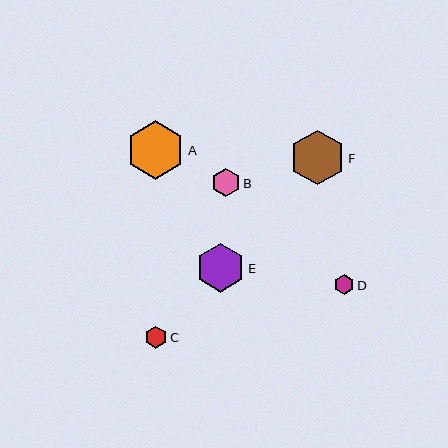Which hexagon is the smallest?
Hexagon D is the smallest with a size of approximately 20 pixels.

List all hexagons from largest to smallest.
From largest to smallest: A, F, E, B, C, D.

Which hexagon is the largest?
Hexagon A is the largest with a size of approximately 58 pixels.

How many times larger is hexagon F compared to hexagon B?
Hexagon F is approximately 1.9 times the size of hexagon B.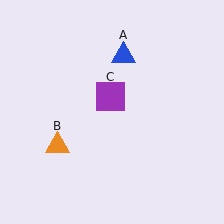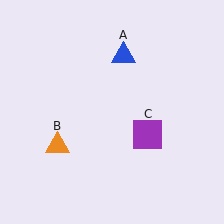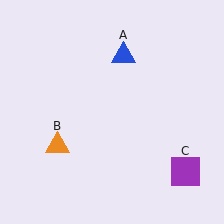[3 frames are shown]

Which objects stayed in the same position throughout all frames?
Blue triangle (object A) and orange triangle (object B) remained stationary.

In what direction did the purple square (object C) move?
The purple square (object C) moved down and to the right.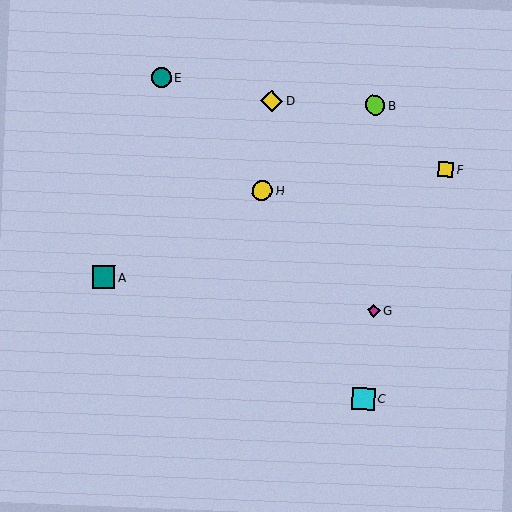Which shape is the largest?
The teal square (labeled A) is the largest.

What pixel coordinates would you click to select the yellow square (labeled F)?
Click at (446, 169) to select the yellow square F.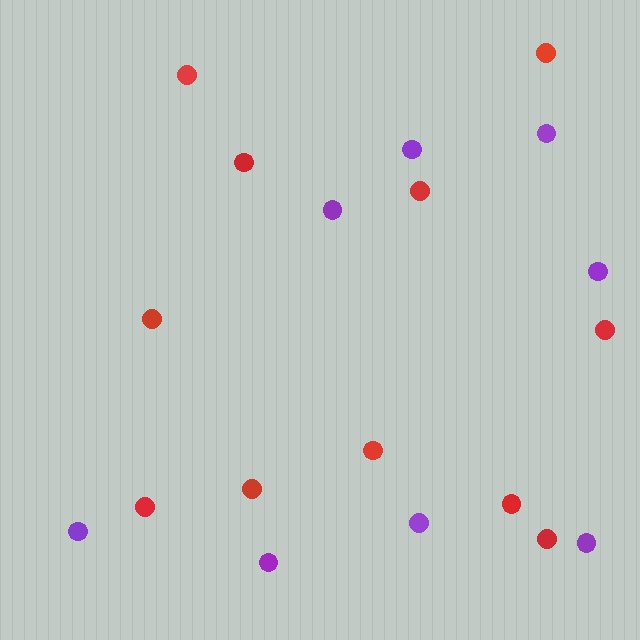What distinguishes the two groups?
There are 2 groups: one group of purple circles (8) and one group of red circles (11).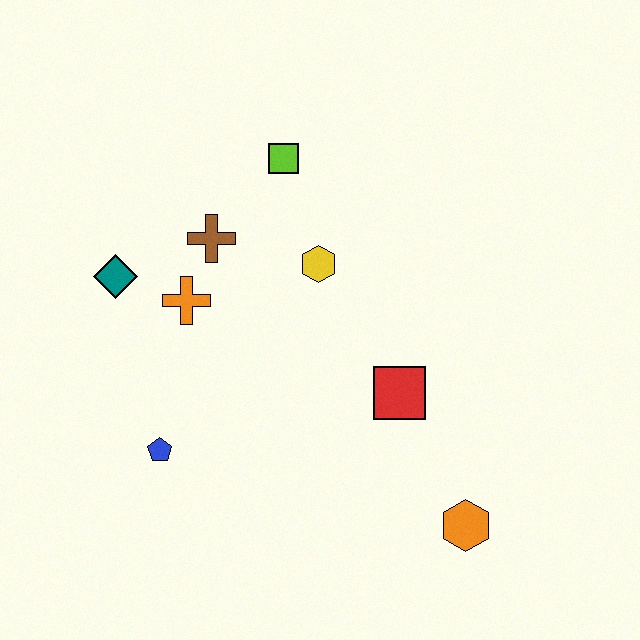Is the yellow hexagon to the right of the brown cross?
Yes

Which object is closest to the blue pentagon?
The orange cross is closest to the blue pentagon.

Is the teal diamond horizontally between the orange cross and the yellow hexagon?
No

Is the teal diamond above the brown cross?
No